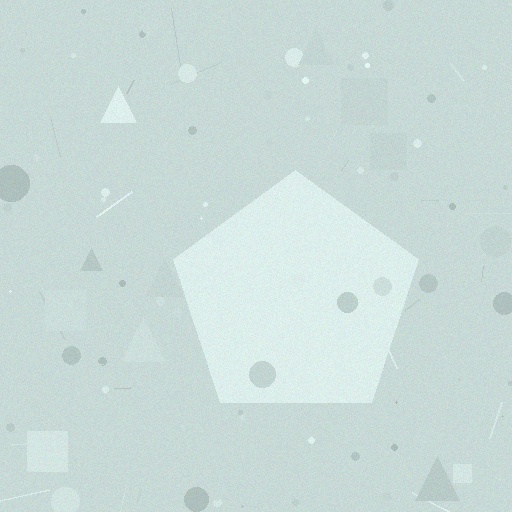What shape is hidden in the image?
A pentagon is hidden in the image.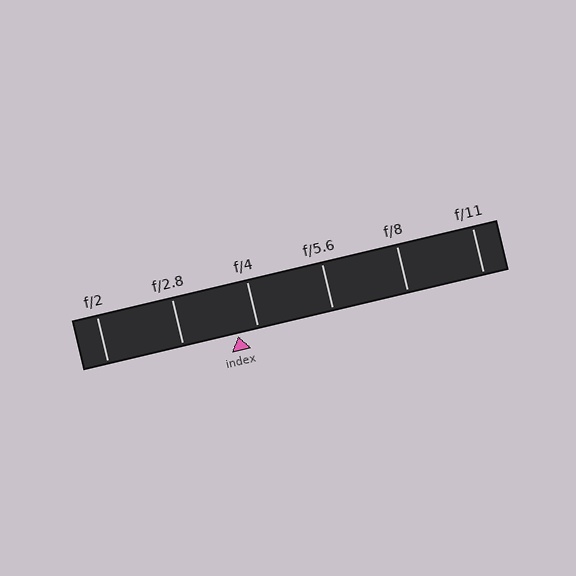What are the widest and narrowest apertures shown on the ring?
The widest aperture shown is f/2 and the narrowest is f/11.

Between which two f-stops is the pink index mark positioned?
The index mark is between f/2.8 and f/4.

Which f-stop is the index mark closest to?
The index mark is closest to f/4.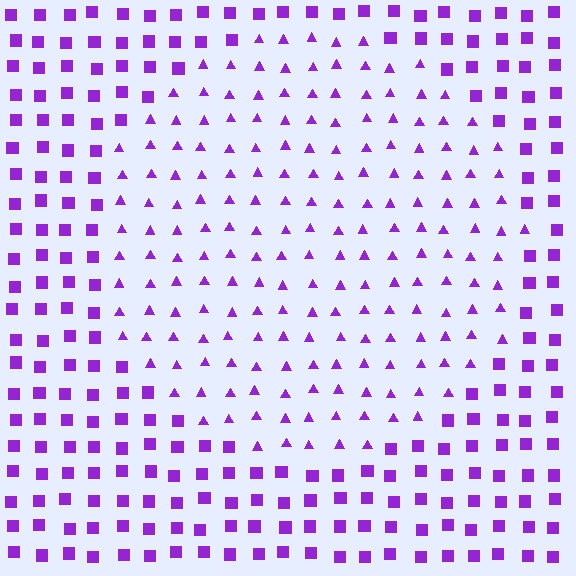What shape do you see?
I see a circle.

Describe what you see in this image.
The image is filled with small purple elements arranged in a uniform grid. A circle-shaped region contains triangles, while the surrounding area contains squares. The boundary is defined purely by the change in element shape.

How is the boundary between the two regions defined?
The boundary is defined by a change in element shape: triangles inside vs. squares outside. All elements share the same color and spacing.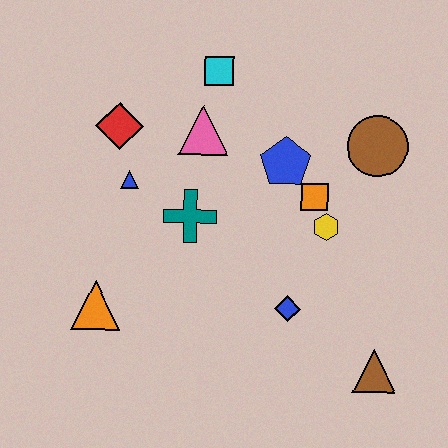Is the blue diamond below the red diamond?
Yes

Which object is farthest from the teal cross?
The brown triangle is farthest from the teal cross.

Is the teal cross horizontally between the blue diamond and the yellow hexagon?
No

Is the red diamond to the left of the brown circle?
Yes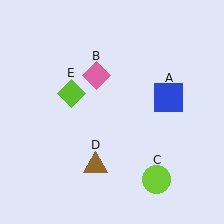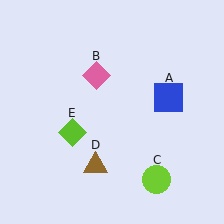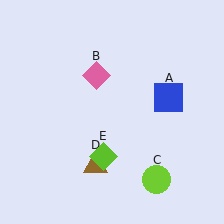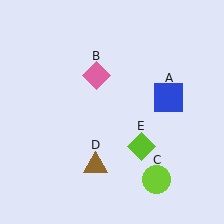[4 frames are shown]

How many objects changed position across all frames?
1 object changed position: lime diamond (object E).